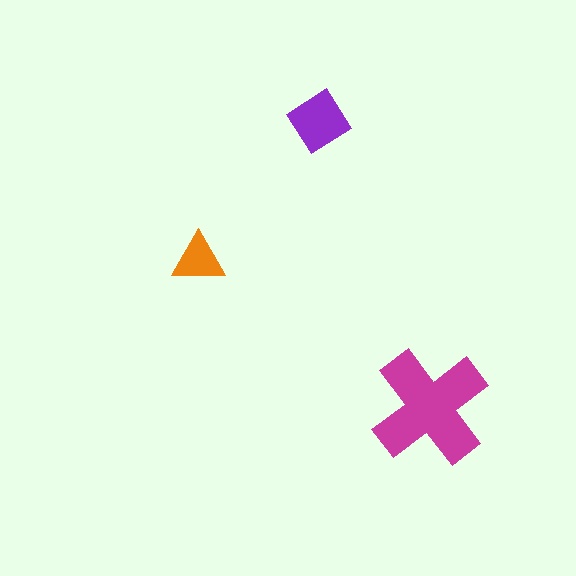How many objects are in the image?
There are 3 objects in the image.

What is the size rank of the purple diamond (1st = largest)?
2nd.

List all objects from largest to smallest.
The magenta cross, the purple diamond, the orange triangle.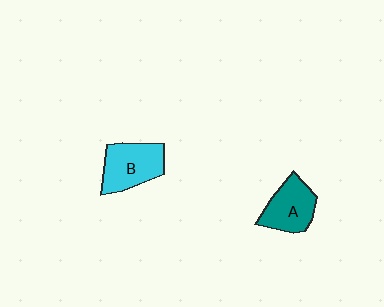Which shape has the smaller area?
Shape A (teal).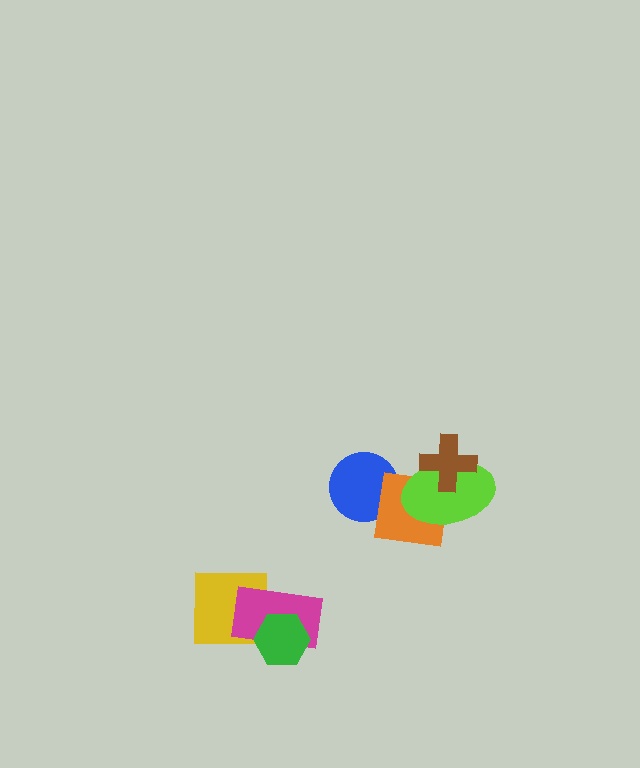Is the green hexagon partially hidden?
No, no other shape covers it.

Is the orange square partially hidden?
Yes, it is partially covered by another shape.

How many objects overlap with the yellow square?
2 objects overlap with the yellow square.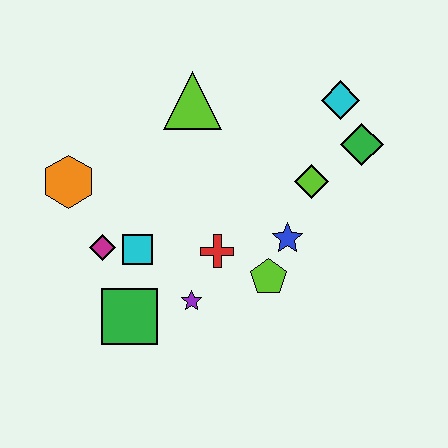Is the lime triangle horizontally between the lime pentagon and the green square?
Yes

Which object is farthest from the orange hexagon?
The green diamond is farthest from the orange hexagon.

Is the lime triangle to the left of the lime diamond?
Yes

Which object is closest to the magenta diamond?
The cyan square is closest to the magenta diamond.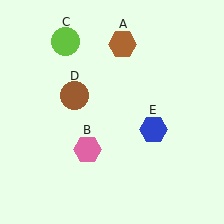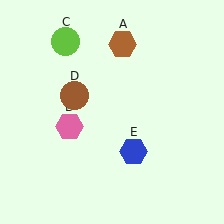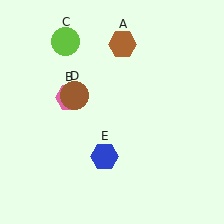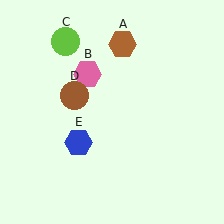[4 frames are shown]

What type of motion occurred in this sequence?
The pink hexagon (object B), blue hexagon (object E) rotated clockwise around the center of the scene.